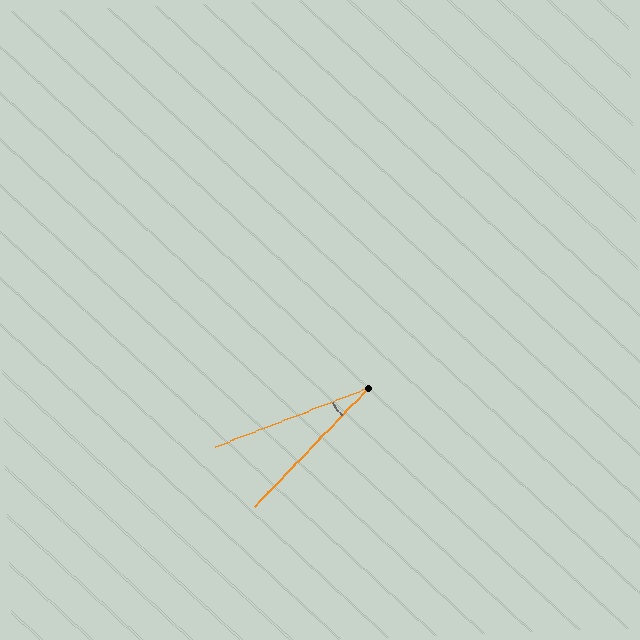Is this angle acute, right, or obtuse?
It is acute.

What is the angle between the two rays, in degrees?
Approximately 25 degrees.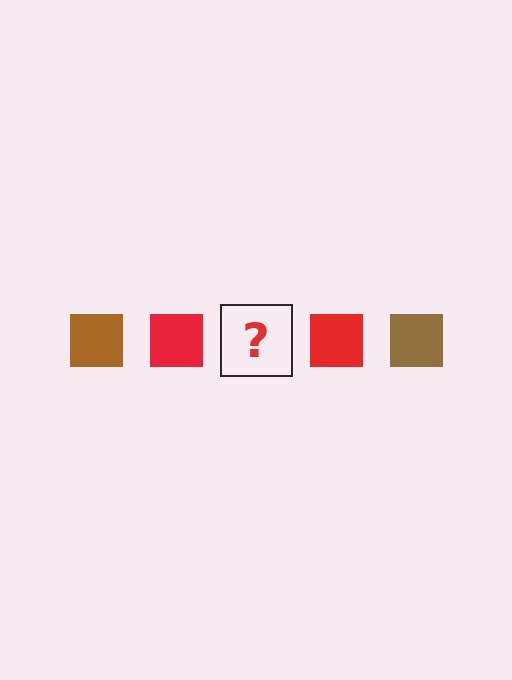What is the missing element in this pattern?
The missing element is a brown square.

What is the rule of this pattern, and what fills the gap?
The rule is that the pattern cycles through brown, red squares. The gap should be filled with a brown square.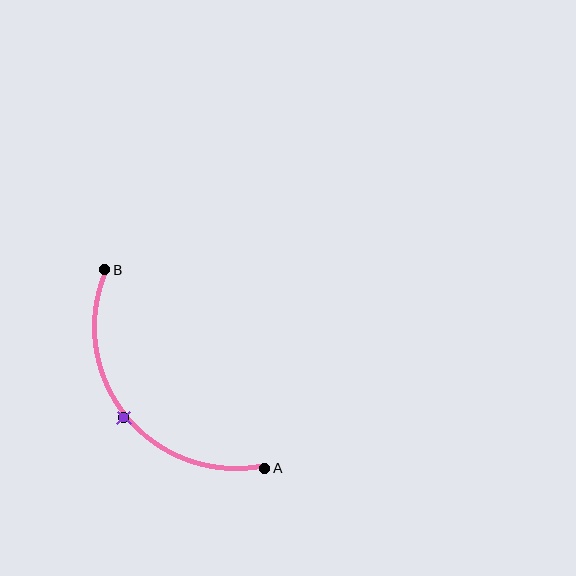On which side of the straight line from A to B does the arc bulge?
The arc bulges below and to the left of the straight line connecting A and B.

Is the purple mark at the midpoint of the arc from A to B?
Yes. The purple mark lies on the arc at equal arc-length from both A and B — it is the arc midpoint.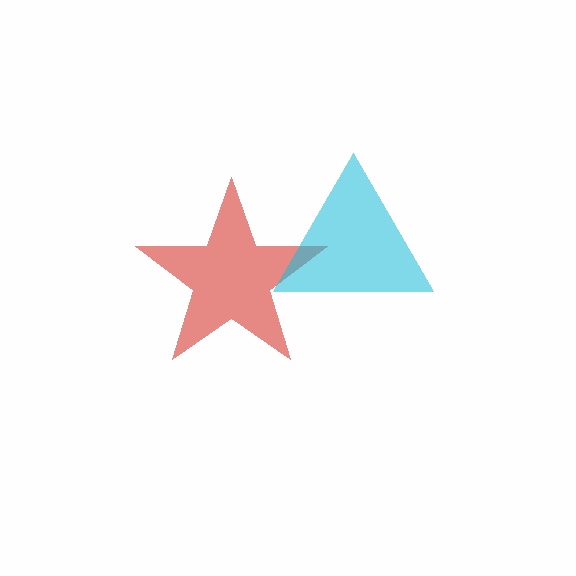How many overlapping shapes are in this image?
There are 2 overlapping shapes in the image.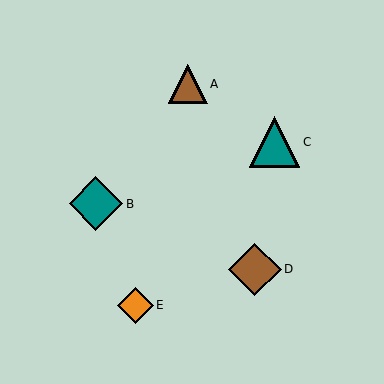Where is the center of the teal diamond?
The center of the teal diamond is at (96, 204).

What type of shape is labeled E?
Shape E is an orange diamond.